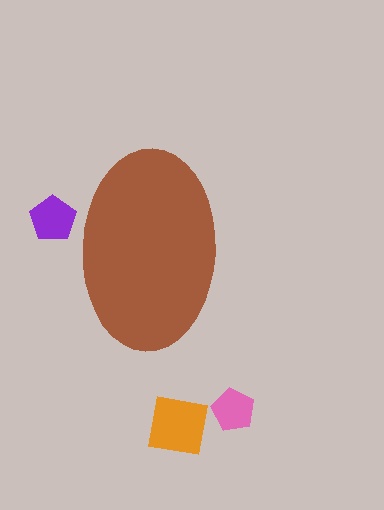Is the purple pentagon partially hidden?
Yes, the purple pentagon is partially hidden behind the brown ellipse.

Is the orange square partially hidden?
No, the orange square is fully visible.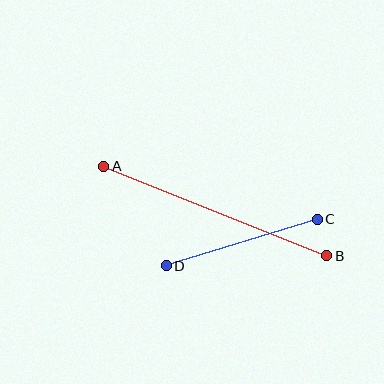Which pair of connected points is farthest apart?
Points A and B are farthest apart.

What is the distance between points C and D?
The distance is approximately 158 pixels.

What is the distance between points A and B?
The distance is approximately 240 pixels.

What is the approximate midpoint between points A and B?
The midpoint is at approximately (215, 211) pixels.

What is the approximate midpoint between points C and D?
The midpoint is at approximately (242, 243) pixels.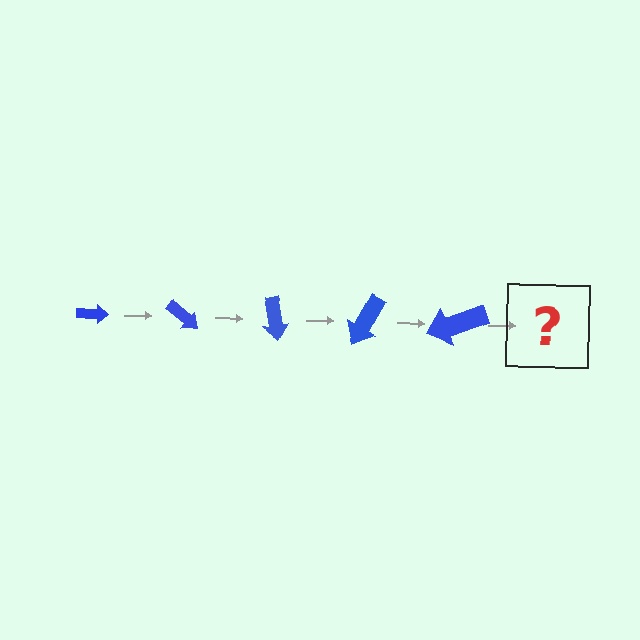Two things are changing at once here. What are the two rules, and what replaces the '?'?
The two rules are that the arrow grows larger each step and it rotates 40 degrees each step. The '?' should be an arrow, larger than the previous one and rotated 200 degrees from the start.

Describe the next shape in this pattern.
It should be an arrow, larger than the previous one and rotated 200 degrees from the start.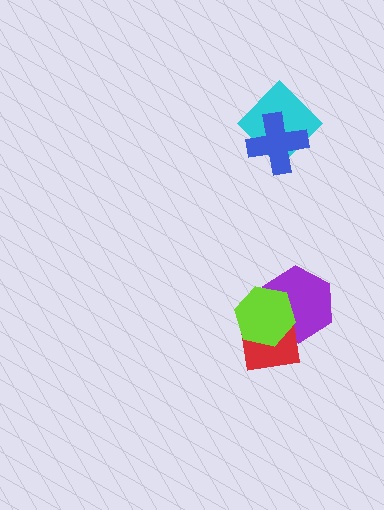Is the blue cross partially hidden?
No, no other shape covers it.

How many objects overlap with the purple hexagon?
2 objects overlap with the purple hexagon.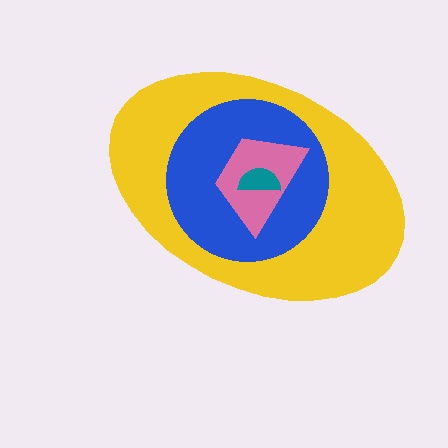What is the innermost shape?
The teal semicircle.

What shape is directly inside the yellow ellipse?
The blue circle.